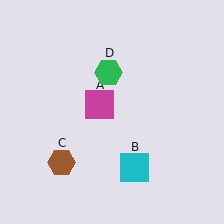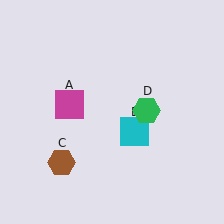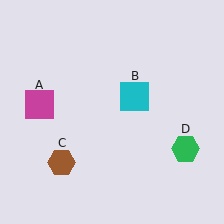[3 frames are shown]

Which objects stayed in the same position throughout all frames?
Brown hexagon (object C) remained stationary.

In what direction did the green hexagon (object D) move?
The green hexagon (object D) moved down and to the right.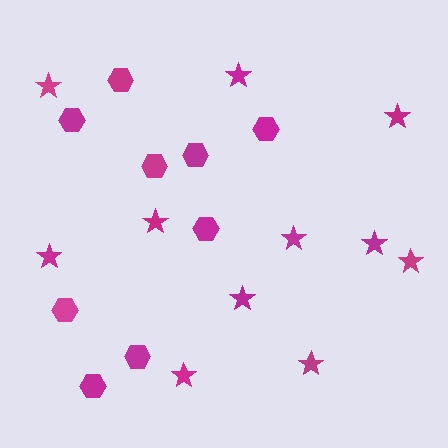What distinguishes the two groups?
There are 2 groups: one group of stars (11) and one group of hexagons (9).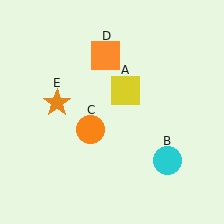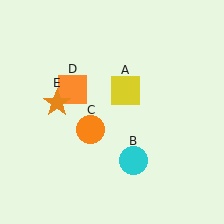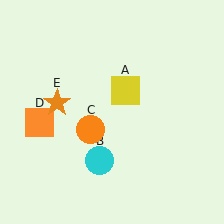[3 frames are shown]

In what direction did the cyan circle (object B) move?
The cyan circle (object B) moved left.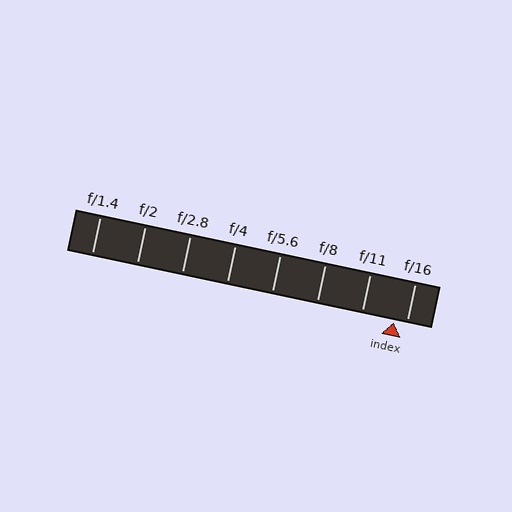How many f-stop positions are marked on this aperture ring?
There are 8 f-stop positions marked.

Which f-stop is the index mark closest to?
The index mark is closest to f/16.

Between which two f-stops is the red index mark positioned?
The index mark is between f/11 and f/16.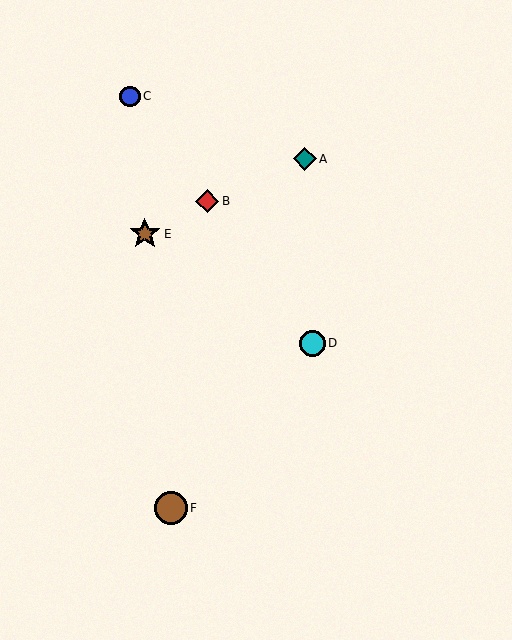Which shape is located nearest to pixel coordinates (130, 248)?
The brown star (labeled E) at (145, 234) is nearest to that location.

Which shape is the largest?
The brown circle (labeled F) is the largest.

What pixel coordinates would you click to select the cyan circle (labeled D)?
Click at (312, 343) to select the cyan circle D.